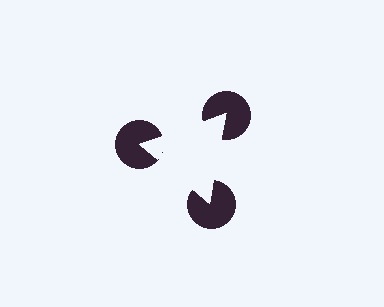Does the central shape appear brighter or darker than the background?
It typically appears slightly brighter than the background, even though no actual brightness change is drawn.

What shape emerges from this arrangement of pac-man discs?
An illusory triangle — its edges are inferred from the aligned wedge cuts in the pac-man discs, not physically drawn.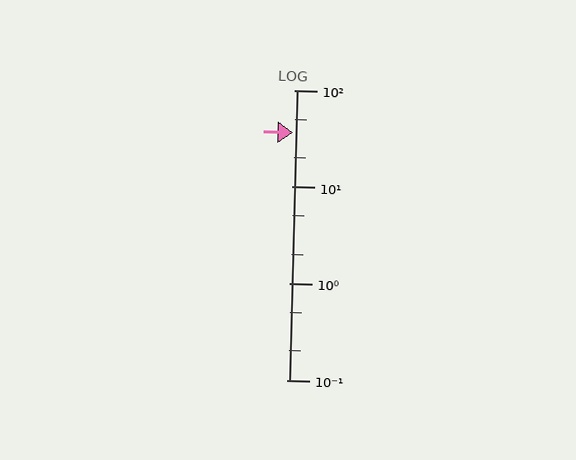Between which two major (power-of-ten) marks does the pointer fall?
The pointer is between 10 and 100.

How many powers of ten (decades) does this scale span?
The scale spans 3 decades, from 0.1 to 100.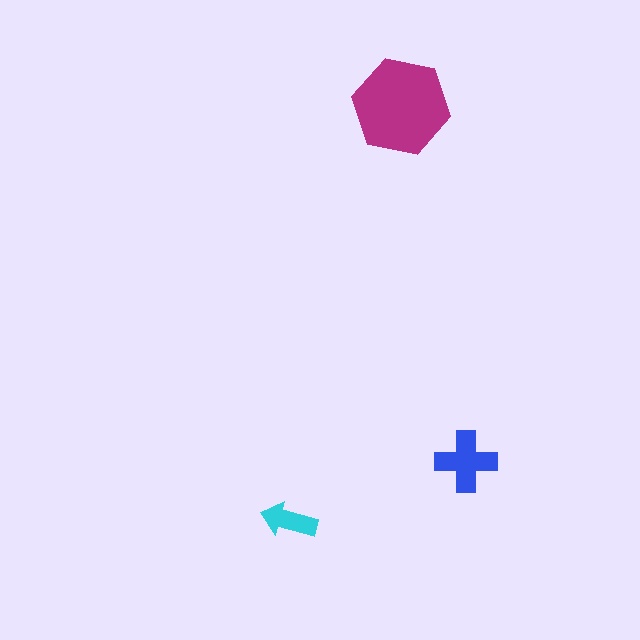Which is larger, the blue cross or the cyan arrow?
The blue cross.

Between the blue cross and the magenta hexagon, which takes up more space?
The magenta hexagon.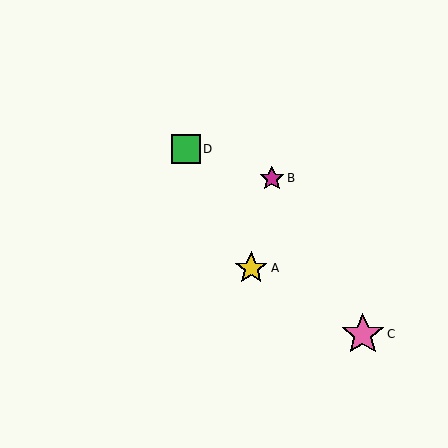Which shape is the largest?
The pink star (labeled C) is the largest.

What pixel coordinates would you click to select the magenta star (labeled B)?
Click at (272, 178) to select the magenta star B.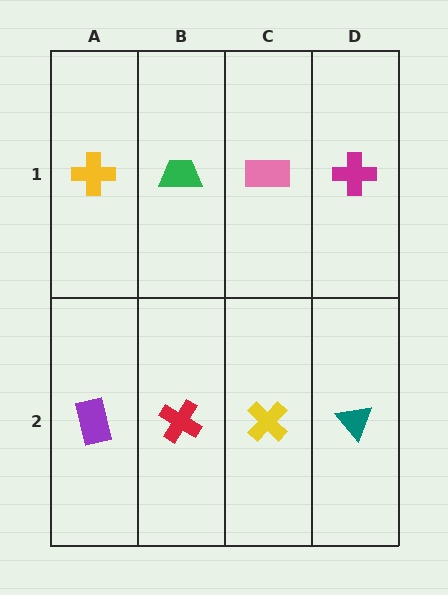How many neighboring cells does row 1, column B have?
3.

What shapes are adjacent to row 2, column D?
A magenta cross (row 1, column D), a yellow cross (row 2, column C).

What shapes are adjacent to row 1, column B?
A red cross (row 2, column B), a yellow cross (row 1, column A), a pink rectangle (row 1, column C).